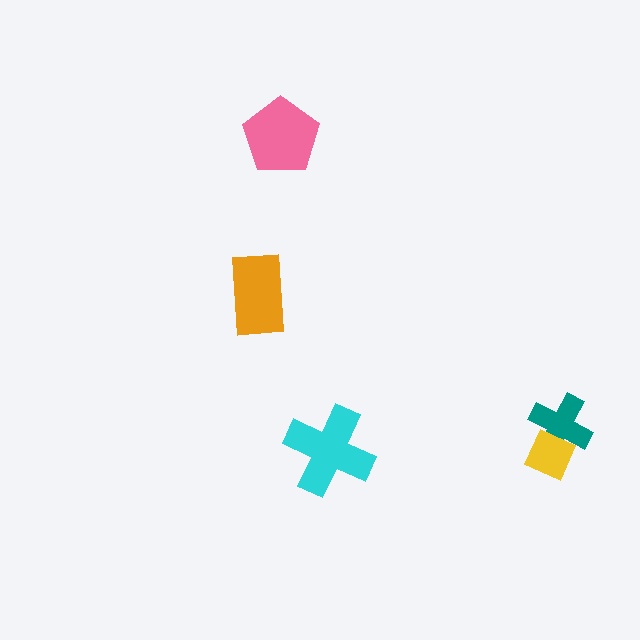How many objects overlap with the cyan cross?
0 objects overlap with the cyan cross.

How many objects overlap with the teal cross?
1 object overlaps with the teal cross.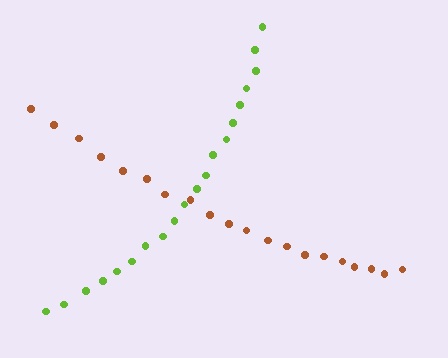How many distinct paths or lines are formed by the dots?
There are 2 distinct paths.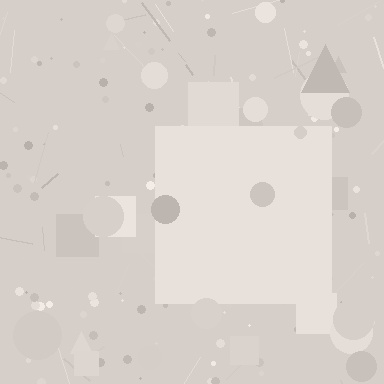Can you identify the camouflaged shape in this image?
The camouflaged shape is a square.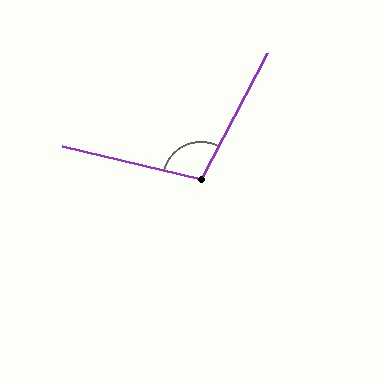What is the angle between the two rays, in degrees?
Approximately 104 degrees.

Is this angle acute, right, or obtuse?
It is obtuse.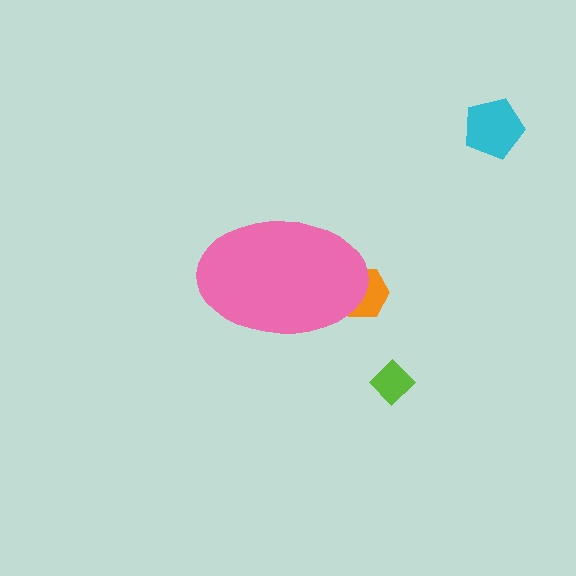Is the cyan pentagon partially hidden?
No, the cyan pentagon is fully visible.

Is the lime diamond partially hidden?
No, the lime diamond is fully visible.